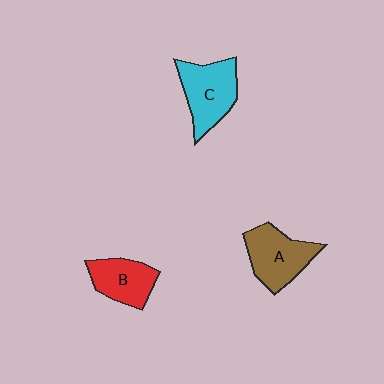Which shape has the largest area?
Shape C (cyan).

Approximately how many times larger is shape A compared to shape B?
Approximately 1.2 times.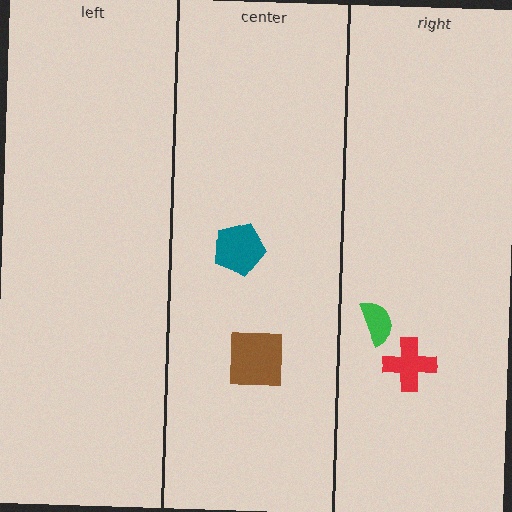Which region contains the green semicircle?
The right region.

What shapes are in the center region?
The teal pentagon, the brown square.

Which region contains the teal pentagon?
The center region.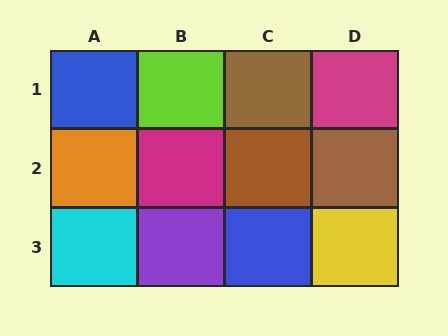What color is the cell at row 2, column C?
Brown.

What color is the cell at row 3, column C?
Blue.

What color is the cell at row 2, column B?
Magenta.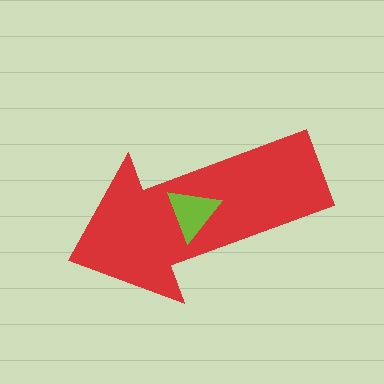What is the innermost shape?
The lime triangle.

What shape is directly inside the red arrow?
The lime triangle.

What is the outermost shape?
The red arrow.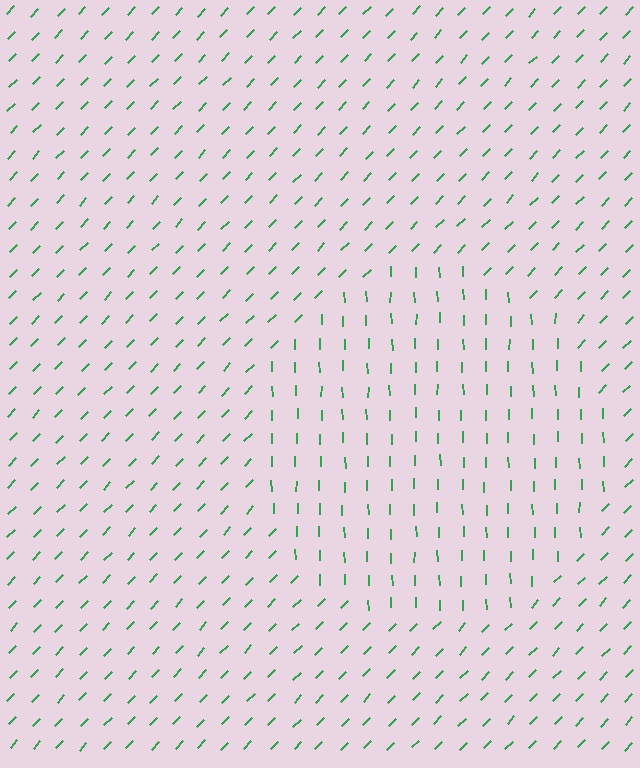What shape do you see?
I see a circle.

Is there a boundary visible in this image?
Yes, there is a texture boundary formed by a change in line orientation.